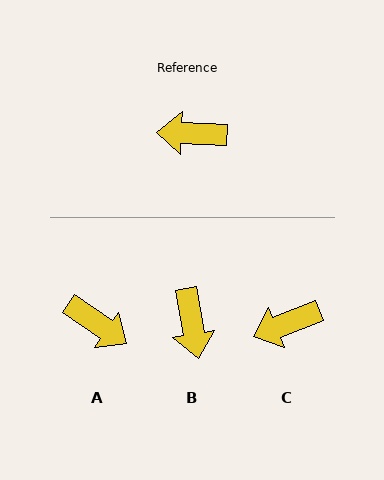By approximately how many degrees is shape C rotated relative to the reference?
Approximately 24 degrees counter-clockwise.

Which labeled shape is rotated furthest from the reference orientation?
A, about 148 degrees away.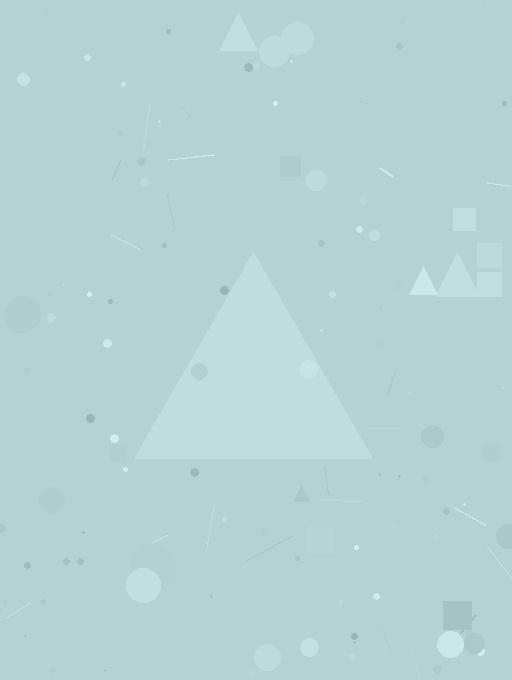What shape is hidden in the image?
A triangle is hidden in the image.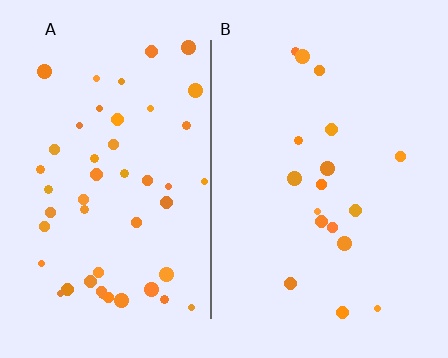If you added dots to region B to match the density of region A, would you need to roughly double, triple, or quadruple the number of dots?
Approximately triple.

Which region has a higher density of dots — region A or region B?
A (the left).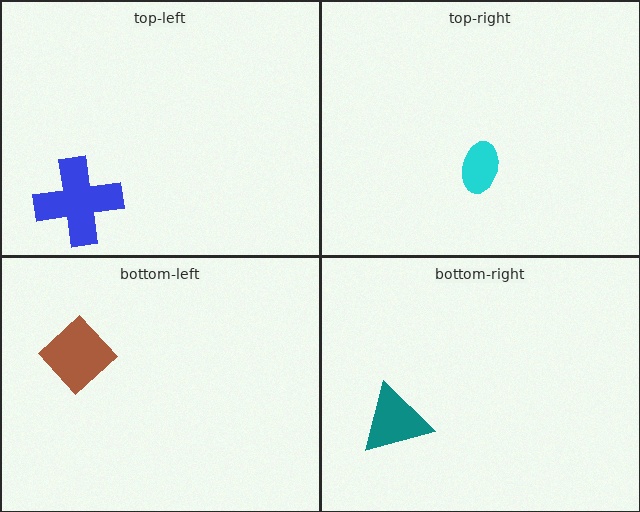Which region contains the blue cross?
The top-left region.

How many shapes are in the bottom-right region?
1.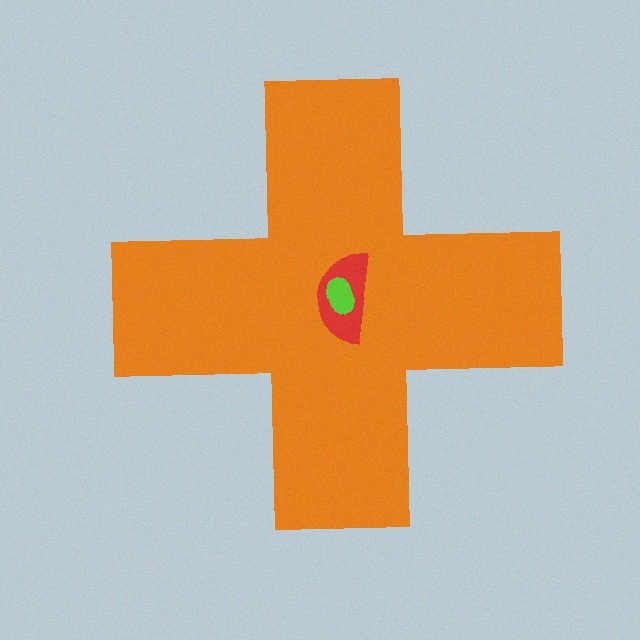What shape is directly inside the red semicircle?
The lime ellipse.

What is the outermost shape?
The orange cross.